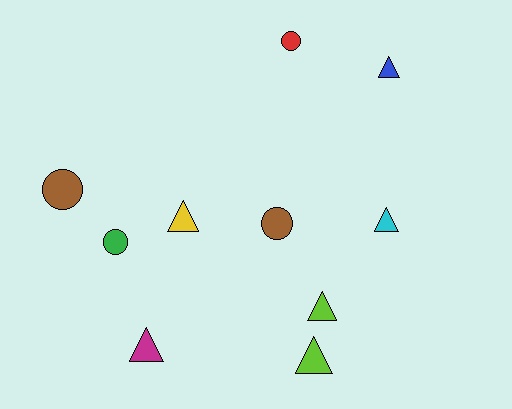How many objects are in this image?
There are 10 objects.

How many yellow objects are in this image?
There is 1 yellow object.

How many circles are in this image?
There are 4 circles.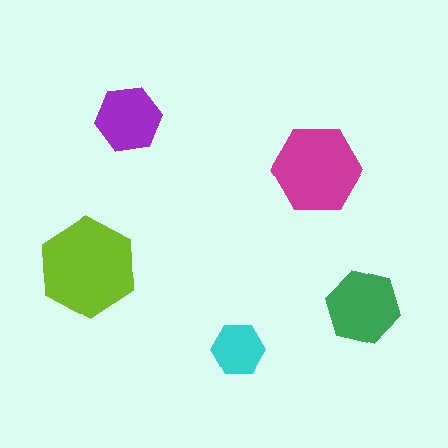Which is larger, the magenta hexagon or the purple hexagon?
The magenta one.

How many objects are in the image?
There are 5 objects in the image.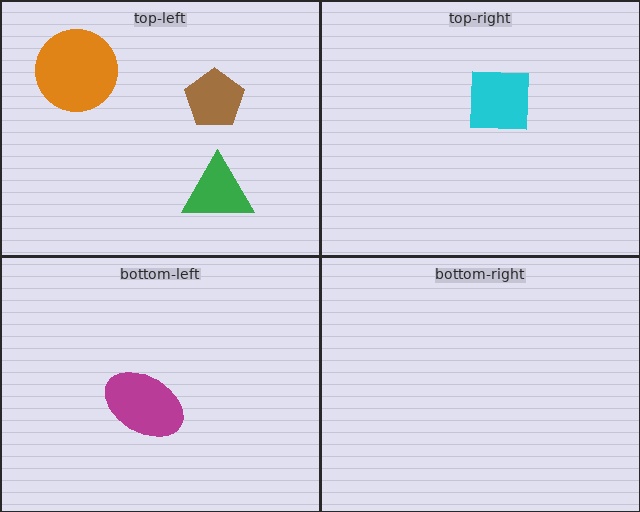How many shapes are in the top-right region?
1.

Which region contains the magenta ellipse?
The bottom-left region.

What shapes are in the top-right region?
The cyan square.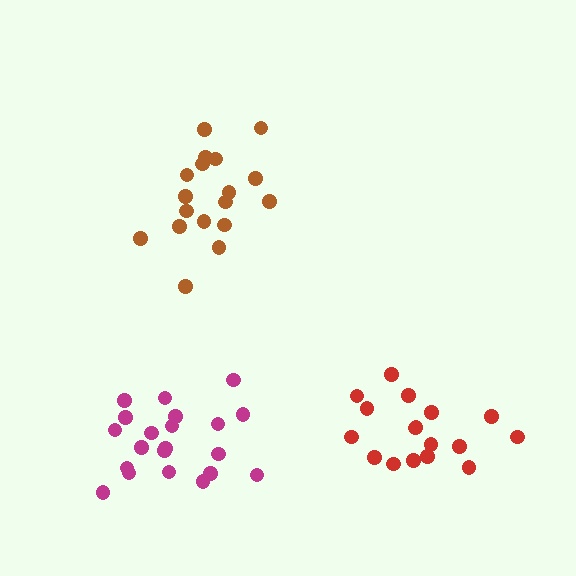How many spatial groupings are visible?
There are 3 spatial groupings.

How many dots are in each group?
Group 1: 17 dots, Group 2: 21 dots, Group 3: 18 dots (56 total).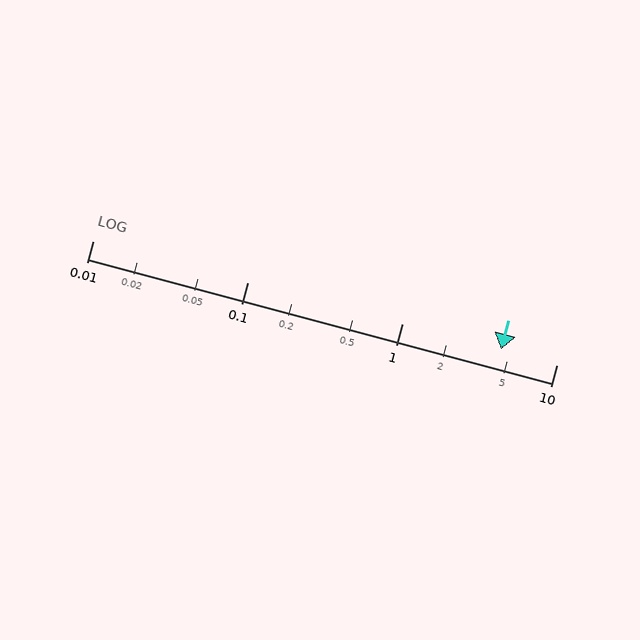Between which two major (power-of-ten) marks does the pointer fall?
The pointer is between 1 and 10.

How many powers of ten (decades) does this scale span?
The scale spans 3 decades, from 0.01 to 10.